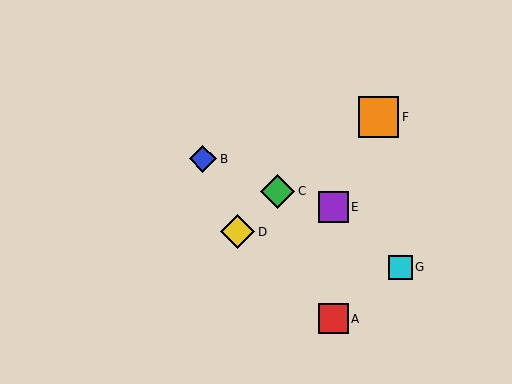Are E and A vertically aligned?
Yes, both are at x≈333.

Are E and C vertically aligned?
No, E is at x≈333 and C is at x≈278.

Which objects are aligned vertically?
Objects A, E are aligned vertically.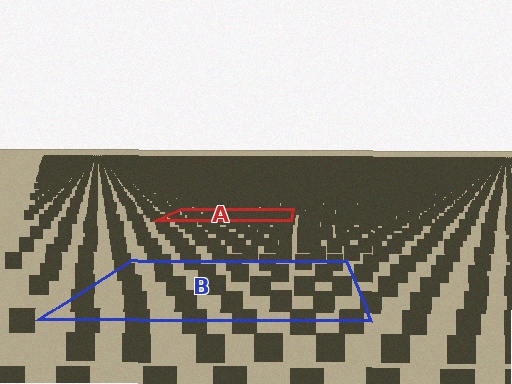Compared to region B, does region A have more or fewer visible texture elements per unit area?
Region A has more texture elements per unit area — they are packed more densely because it is farther away.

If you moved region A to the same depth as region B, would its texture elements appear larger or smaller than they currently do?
They would appear larger. At a closer depth, the same texture elements are projected at a bigger on-screen size.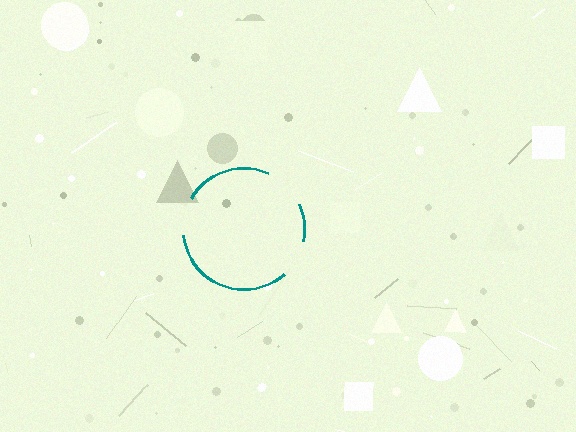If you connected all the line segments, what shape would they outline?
They would outline a circle.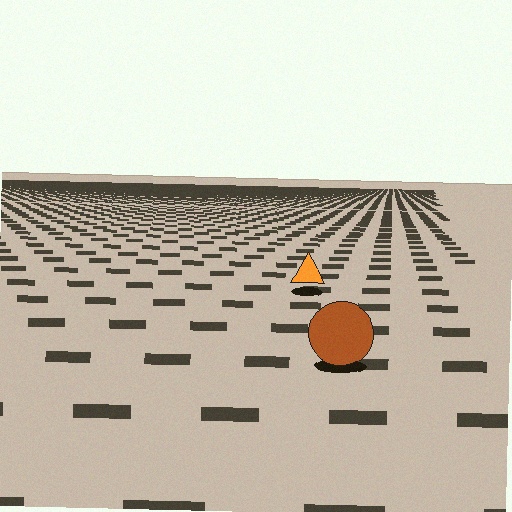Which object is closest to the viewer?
The brown circle is closest. The texture marks near it are larger and more spread out.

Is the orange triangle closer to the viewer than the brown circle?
No. The brown circle is closer — you can tell from the texture gradient: the ground texture is coarser near it.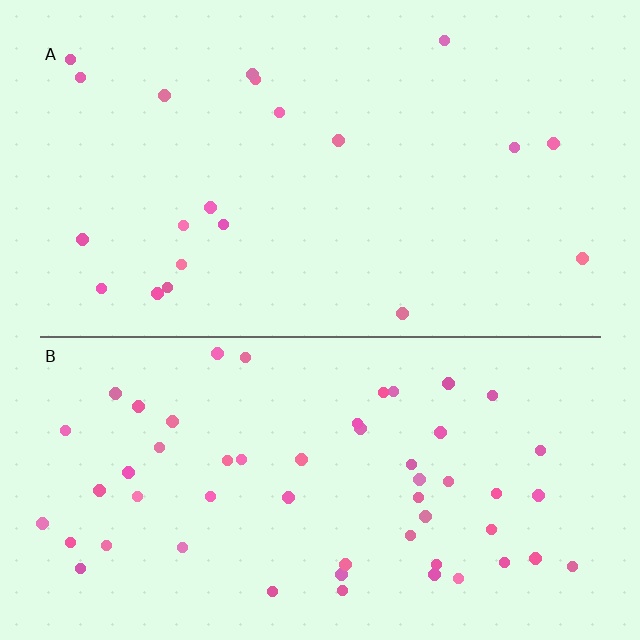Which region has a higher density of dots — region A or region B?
B (the bottom).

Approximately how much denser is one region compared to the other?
Approximately 2.7× — region B over region A.